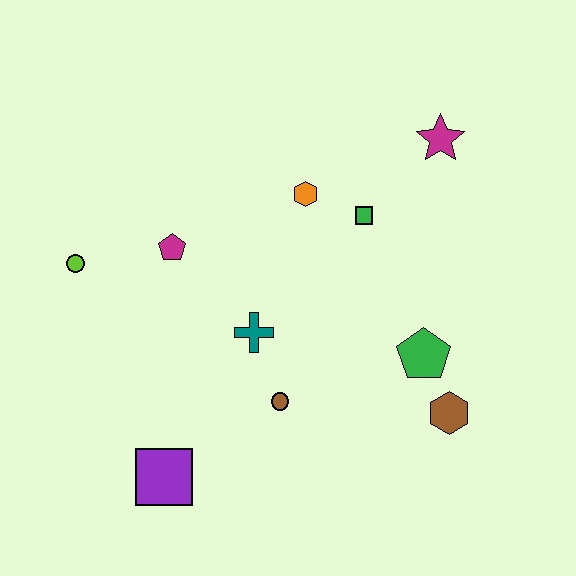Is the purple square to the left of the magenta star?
Yes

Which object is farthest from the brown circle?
The magenta star is farthest from the brown circle.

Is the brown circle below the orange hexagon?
Yes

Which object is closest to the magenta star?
The green square is closest to the magenta star.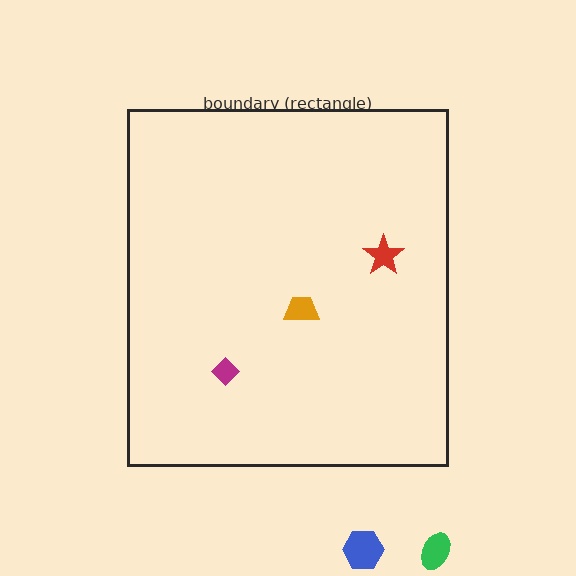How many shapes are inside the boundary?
3 inside, 2 outside.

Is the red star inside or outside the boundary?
Inside.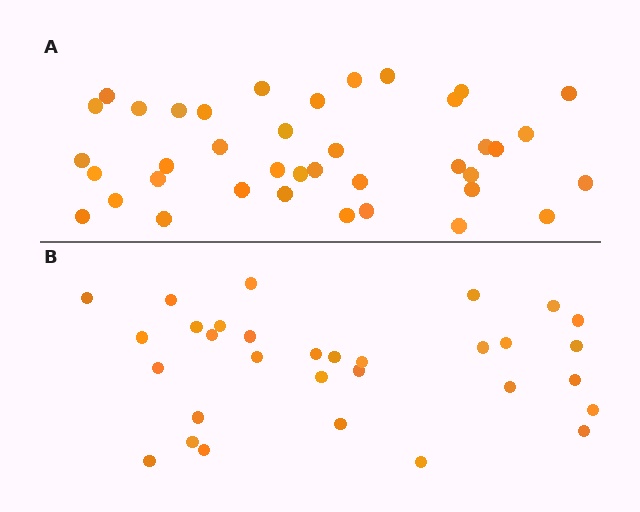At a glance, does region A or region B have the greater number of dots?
Region A (the top region) has more dots.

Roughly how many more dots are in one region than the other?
Region A has roughly 8 or so more dots than region B.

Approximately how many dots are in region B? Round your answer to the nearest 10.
About 30 dots. (The exact count is 31, which rounds to 30.)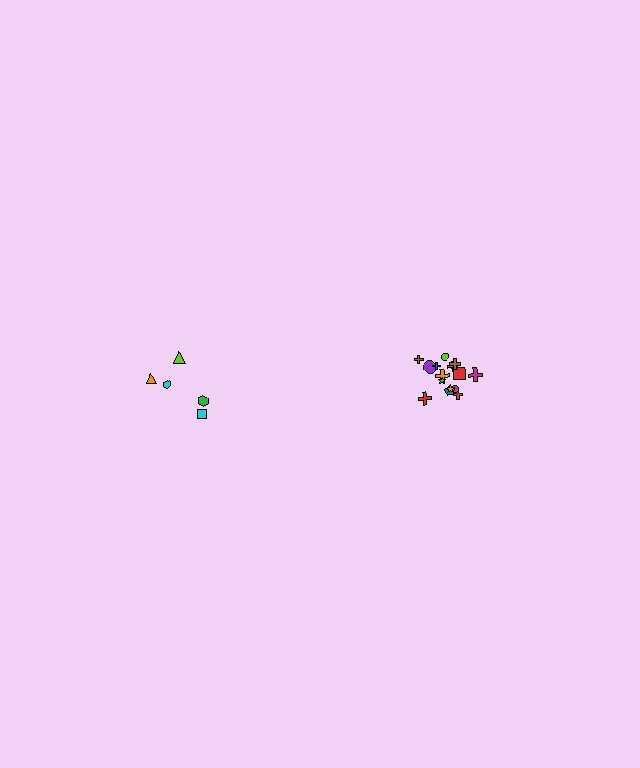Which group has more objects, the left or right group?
The right group.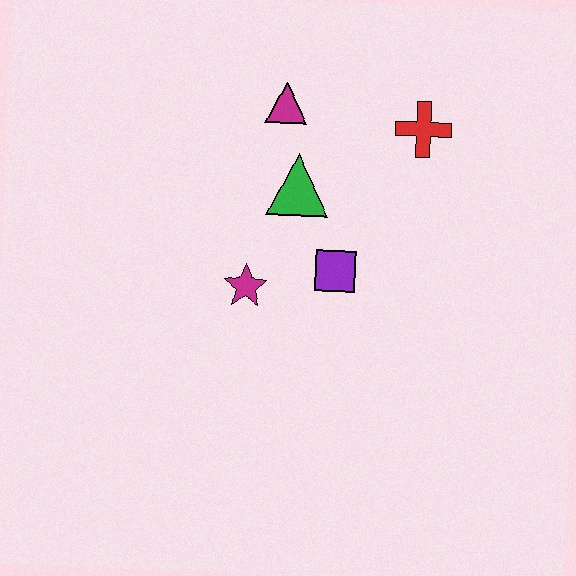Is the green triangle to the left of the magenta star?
No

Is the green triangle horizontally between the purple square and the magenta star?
Yes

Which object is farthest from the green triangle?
The red cross is farthest from the green triangle.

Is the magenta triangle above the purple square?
Yes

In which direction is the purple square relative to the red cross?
The purple square is below the red cross.